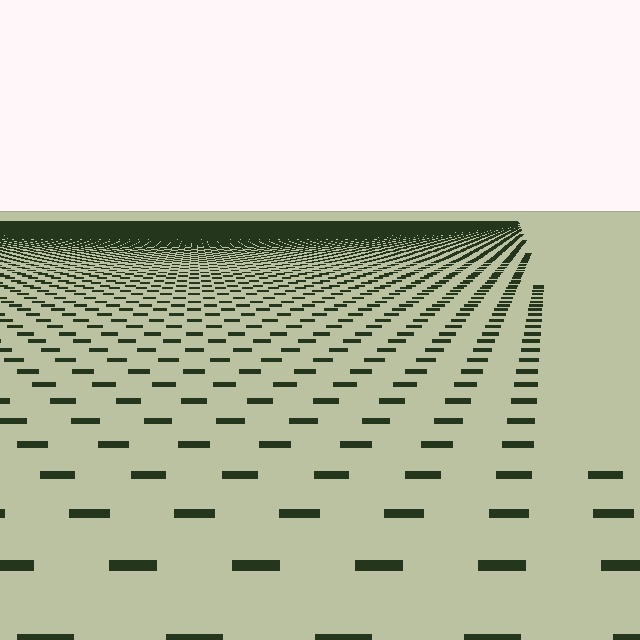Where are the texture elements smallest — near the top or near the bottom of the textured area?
Near the top.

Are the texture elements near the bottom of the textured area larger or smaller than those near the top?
Larger. Near the bottom, elements are closer to the viewer and appear at a bigger on-screen size.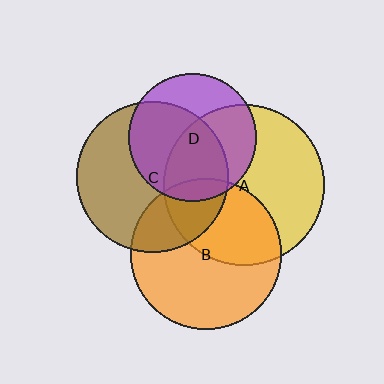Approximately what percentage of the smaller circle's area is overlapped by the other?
Approximately 50%.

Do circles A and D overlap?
Yes.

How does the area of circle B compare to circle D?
Approximately 1.4 times.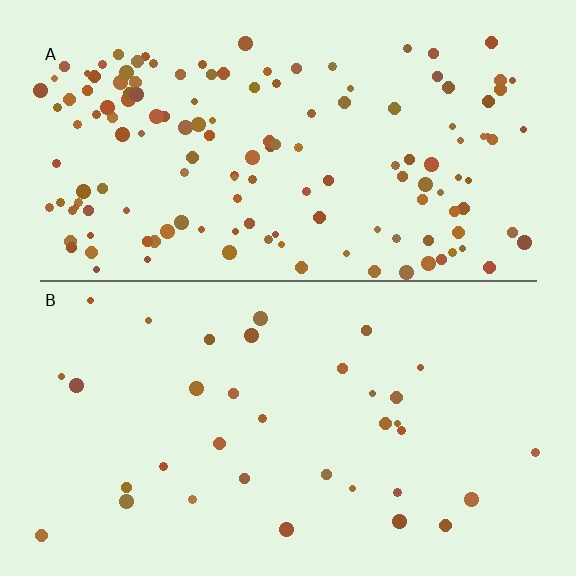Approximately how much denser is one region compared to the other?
Approximately 4.1× — region A over region B.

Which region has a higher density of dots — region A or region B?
A (the top).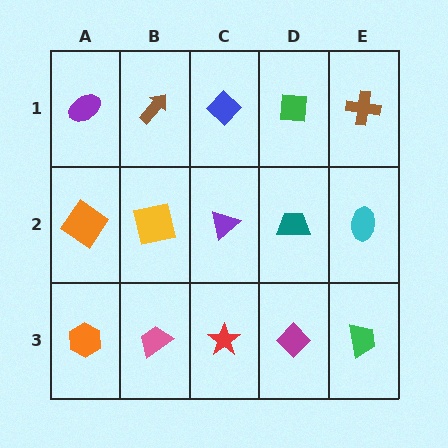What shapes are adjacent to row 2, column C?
A blue diamond (row 1, column C), a red star (row 3, column C), a yellow square (row 2, column B), a teal trapezoid (row 2, column D).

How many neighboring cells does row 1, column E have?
2.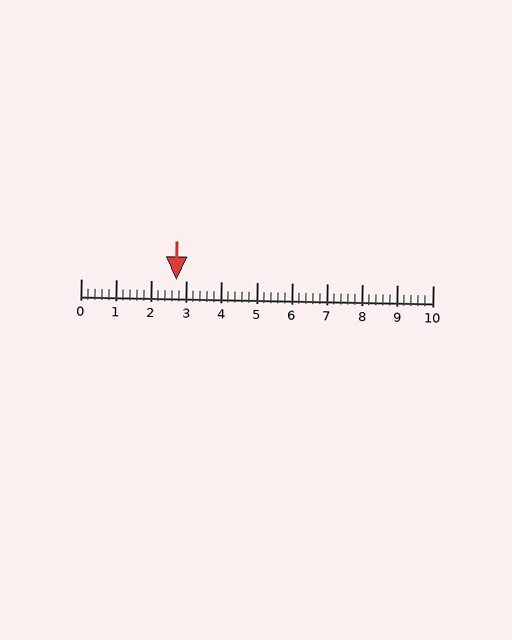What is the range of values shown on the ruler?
The ruler shows values from 0 to 10.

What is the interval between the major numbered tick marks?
The major tick marks are spaced 1 units apart.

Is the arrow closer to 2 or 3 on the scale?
The arrow is closer to 3.